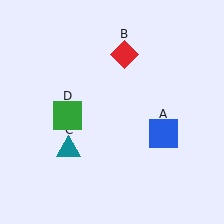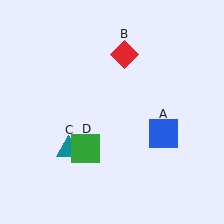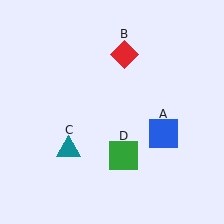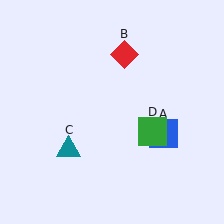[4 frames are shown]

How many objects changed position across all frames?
1 object changed position: green square (object D).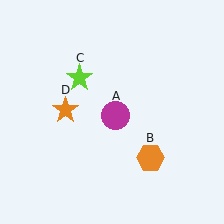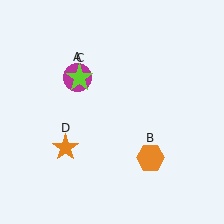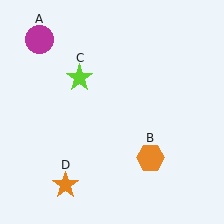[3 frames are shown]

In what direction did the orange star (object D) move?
The orange star (object D) moved down.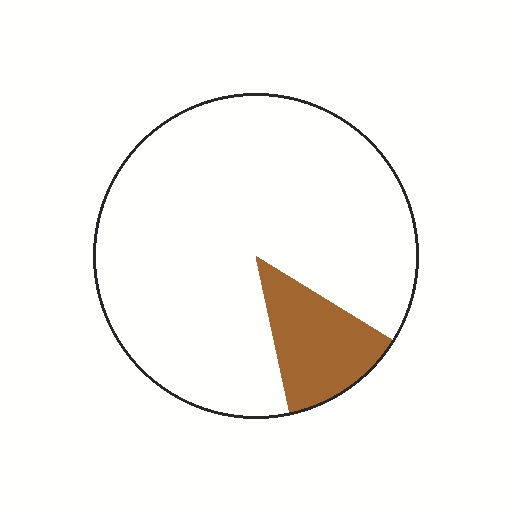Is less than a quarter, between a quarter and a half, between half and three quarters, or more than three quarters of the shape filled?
Less than a quarter.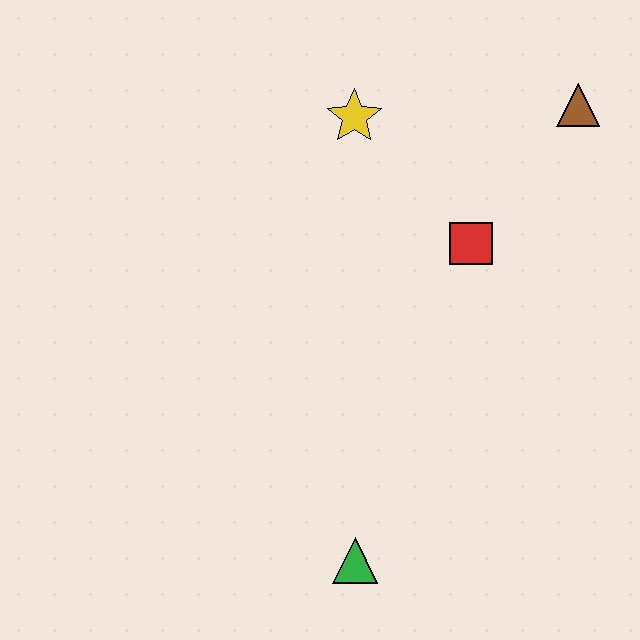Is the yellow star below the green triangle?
No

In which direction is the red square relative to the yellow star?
The red square is below the yellow star.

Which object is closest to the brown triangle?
The red square is closest to the brown triangle.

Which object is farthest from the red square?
The green triangle is farthest from the red square.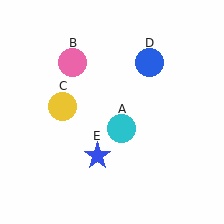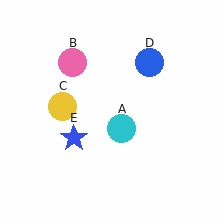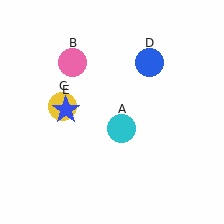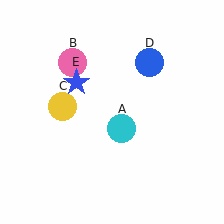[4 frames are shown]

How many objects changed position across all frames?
1 object changed position: blue star (object E).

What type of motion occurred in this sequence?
The blue star (object E) rotated clockwise around the center of the scene.